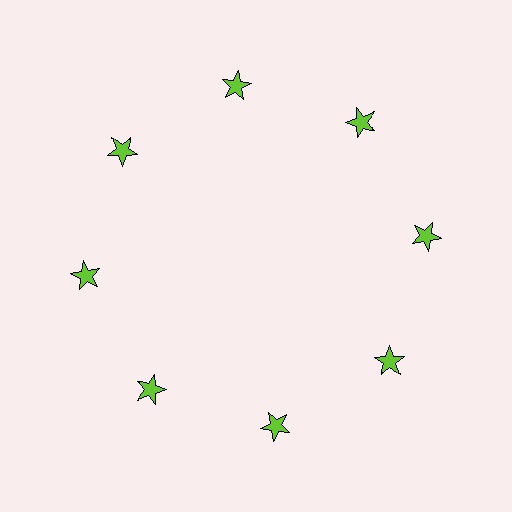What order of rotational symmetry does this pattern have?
This pattern has 8-fold rotational symmetry.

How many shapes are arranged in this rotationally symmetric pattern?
There are 8 shapes, arranged in 8 groups of 1.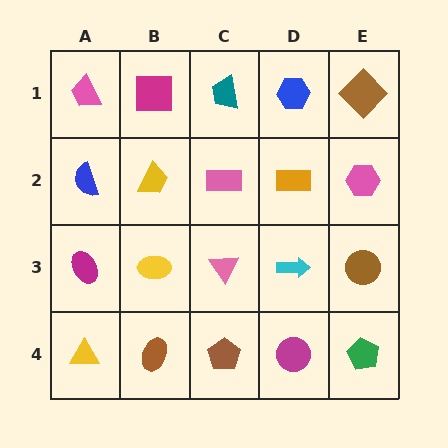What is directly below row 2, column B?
A yellow ellipse.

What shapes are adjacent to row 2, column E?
A brown diamond (row 1, column E), a brown circle (row 3, column E), an orange rectangle (row 2, column D).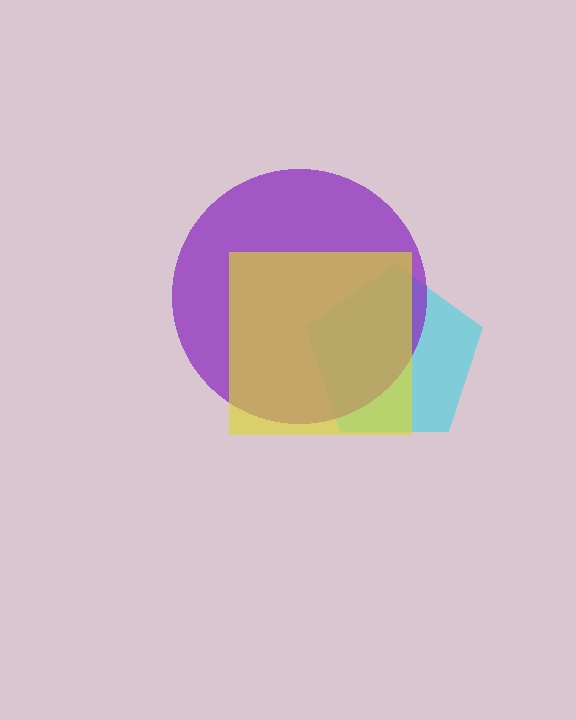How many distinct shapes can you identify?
There are 3 distinct shapes: a cyan pentagon, a purple circle, a yellow square.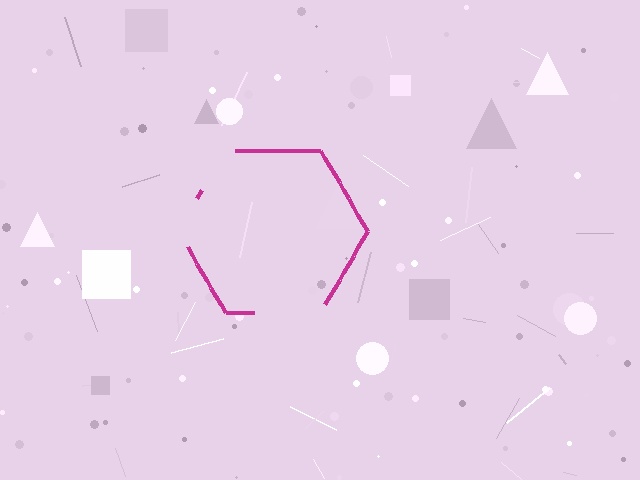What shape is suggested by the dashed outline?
The dashed outline suggests a hexagon.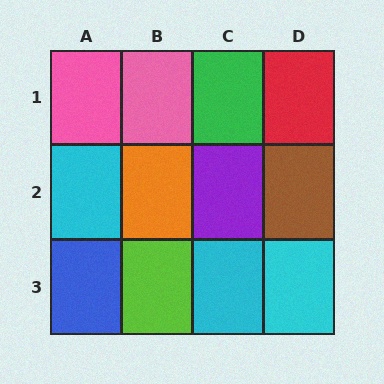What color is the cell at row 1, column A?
Pink.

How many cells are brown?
1 cell is brown.